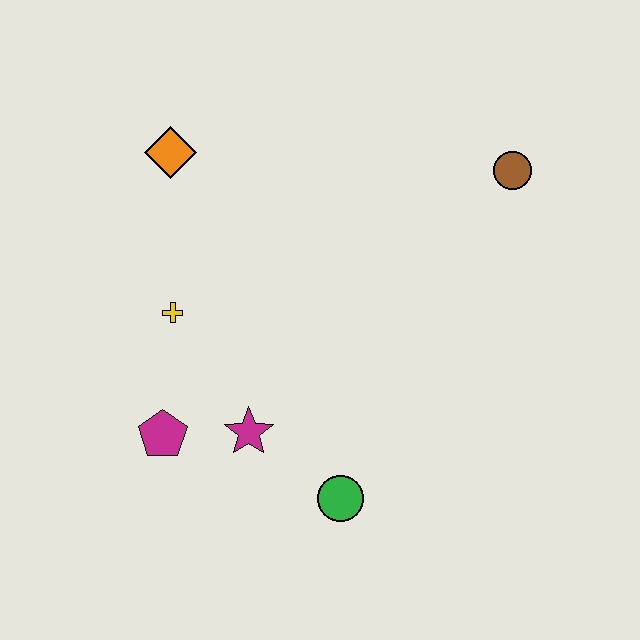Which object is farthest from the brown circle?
The magenta pentagon is farthest from the brown circle.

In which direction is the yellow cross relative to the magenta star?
The yellow cross is above the magenta star.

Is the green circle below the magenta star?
Yes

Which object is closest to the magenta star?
The magenta pentagon is closest to the magenta star.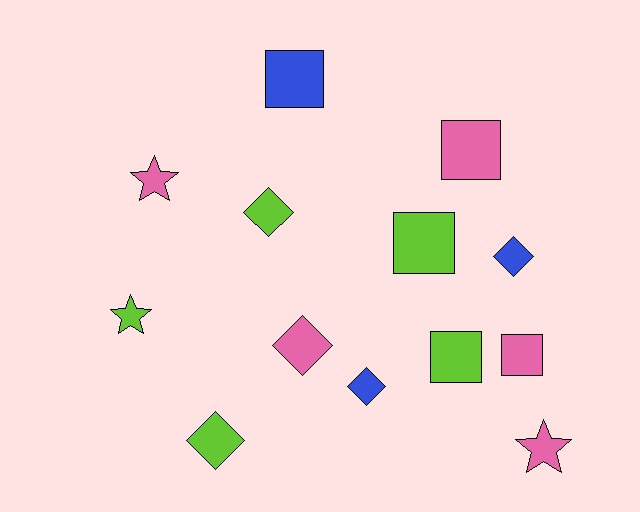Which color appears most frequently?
Pink, with 5 objects.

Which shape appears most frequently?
Square, with 5 objects.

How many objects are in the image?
There are 13 objects.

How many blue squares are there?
There is 1 blue square.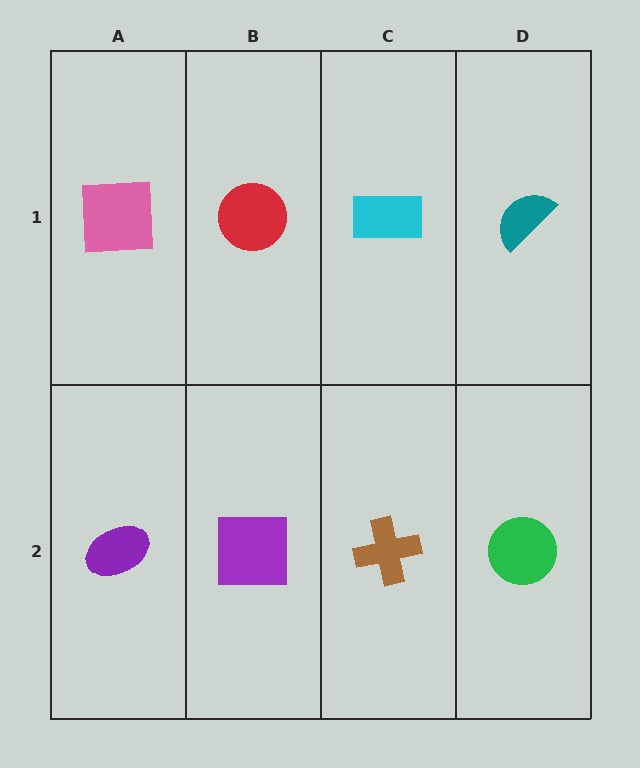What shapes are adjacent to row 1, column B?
A purple square (row 2, column B), a pink square (row 1, column A), a cyan rectangle (row 1, column C).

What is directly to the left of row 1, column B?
A pink square.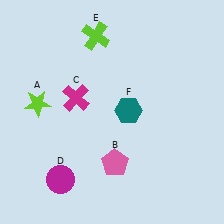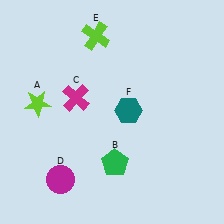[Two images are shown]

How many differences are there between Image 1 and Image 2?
There is 1 difference between the two images.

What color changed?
The pentagon (B) changed from pink in Image 1 to green in Image 2.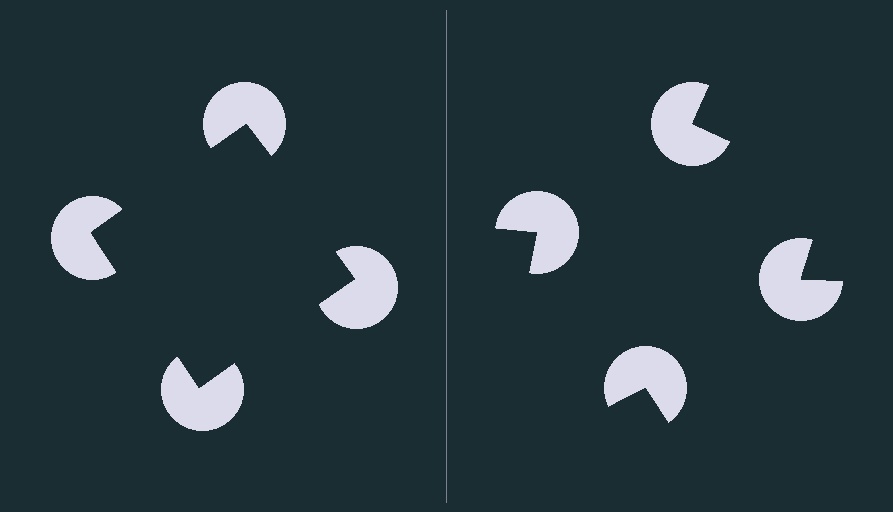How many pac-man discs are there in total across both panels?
8 — 4 on each side.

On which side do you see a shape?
An illusory square appears on the left side. On the right side the wedge cuts are rotated, so no coherent shape forms.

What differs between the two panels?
The pac-man discs are positioned identically on both sides; only the wedge orientations differ. On the left they align to a square; on the right they are misaligned.